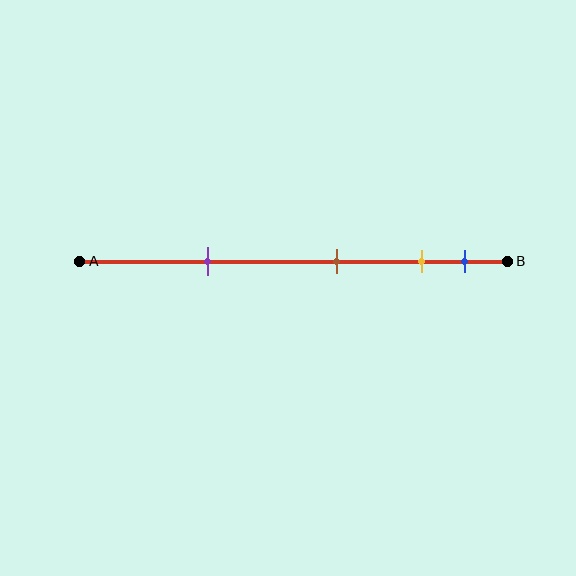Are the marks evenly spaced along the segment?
No, the marks are not evenly spaced.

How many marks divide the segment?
There are 4 marks dividing the segment.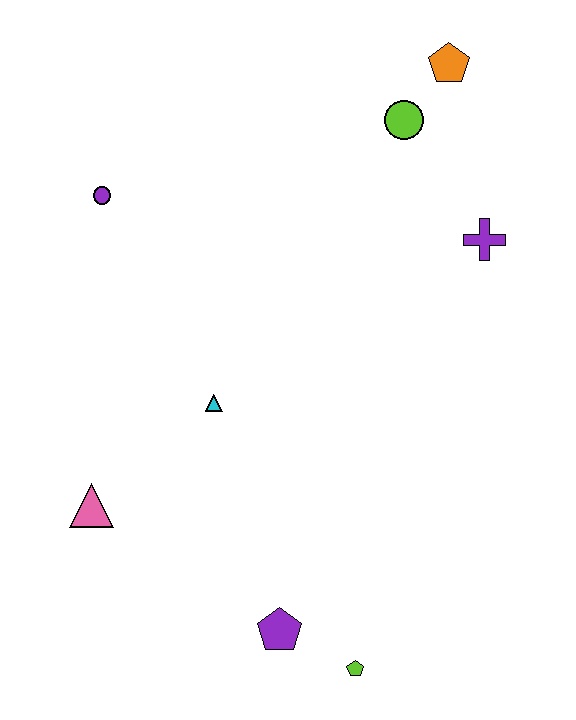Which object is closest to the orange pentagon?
The lime circle is closest to the orange pentagon.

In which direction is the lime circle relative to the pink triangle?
The lime circle is above the pink triangle.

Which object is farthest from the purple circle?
The lime pentagon is farthest from the purple circle.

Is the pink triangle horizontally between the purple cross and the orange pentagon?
No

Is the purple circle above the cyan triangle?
Yes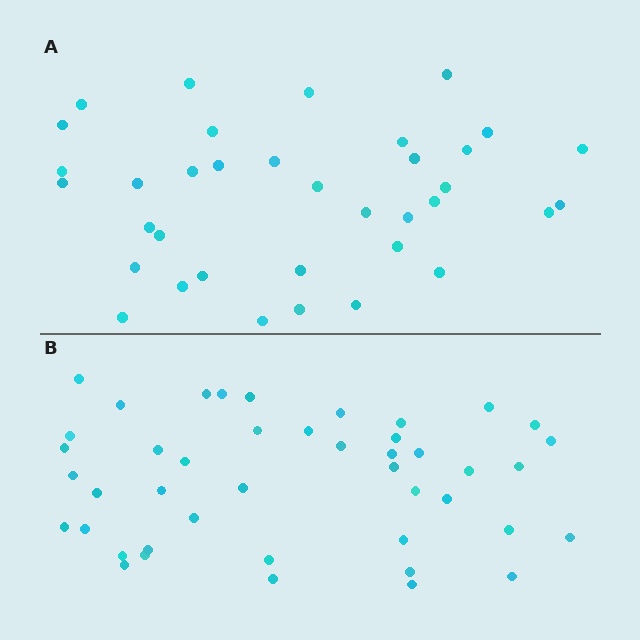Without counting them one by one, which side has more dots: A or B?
Region B (the bottom region) has more dots.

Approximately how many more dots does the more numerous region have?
Region B has roughly 8 or so more dots than region A.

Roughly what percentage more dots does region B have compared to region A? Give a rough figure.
About 20% more.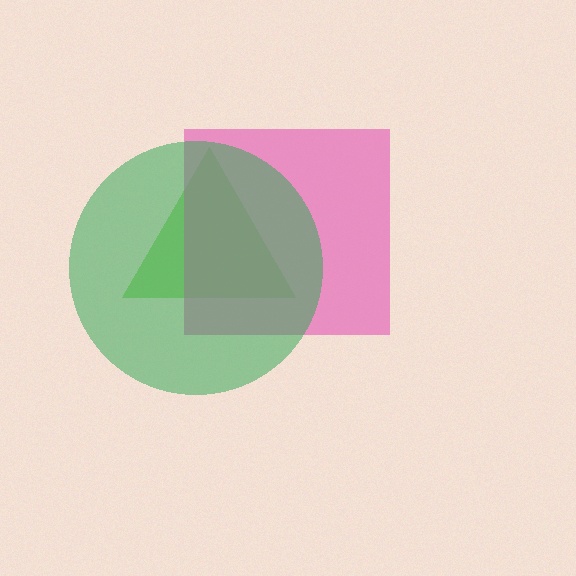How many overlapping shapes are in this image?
There are 3 overlapping shapes in the image.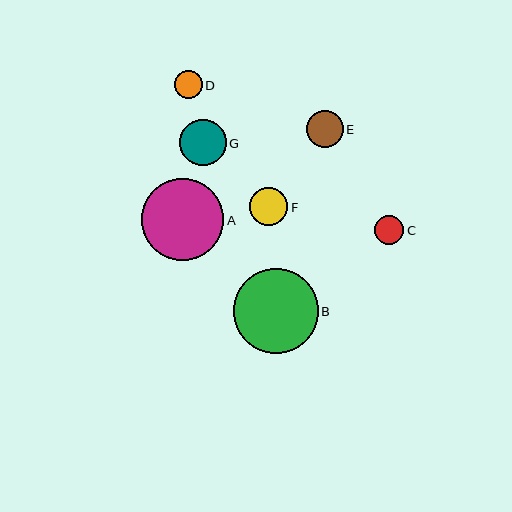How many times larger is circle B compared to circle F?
Circle B is approximately 2.2 times the size of circle F.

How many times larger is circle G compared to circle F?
Circle G is approximately 1.2 times the size of circle F.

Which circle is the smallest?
Circle D is the smallest with a size of approximately 28 pixels.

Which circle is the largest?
Circle B is the largest with a size of approximately 84 pixels.